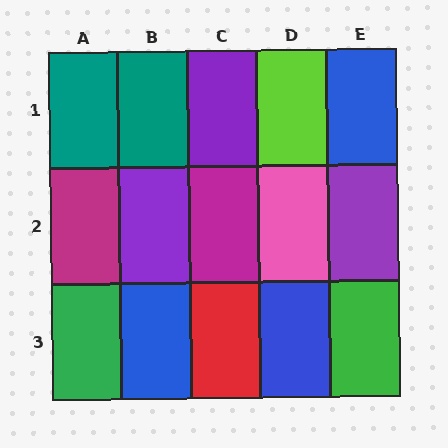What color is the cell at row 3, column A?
Green.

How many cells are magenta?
2 cells are magenta.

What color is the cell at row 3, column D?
Blue.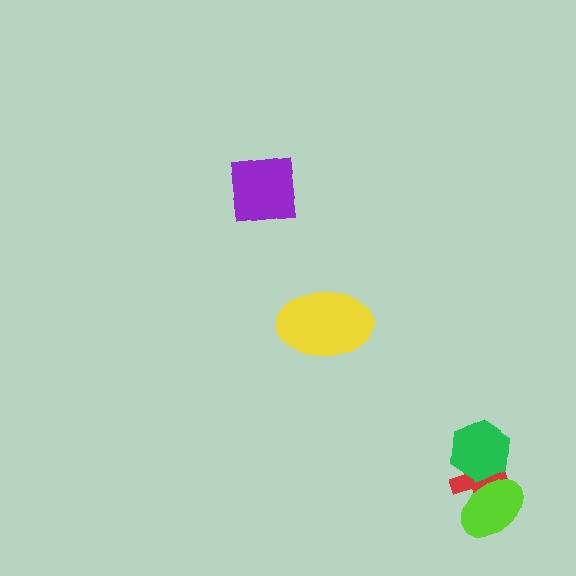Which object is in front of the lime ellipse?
The green hexagon is in front of the lime ellipse.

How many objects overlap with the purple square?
0 objects overlap with the purple square.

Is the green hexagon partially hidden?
No, no other shape covers it.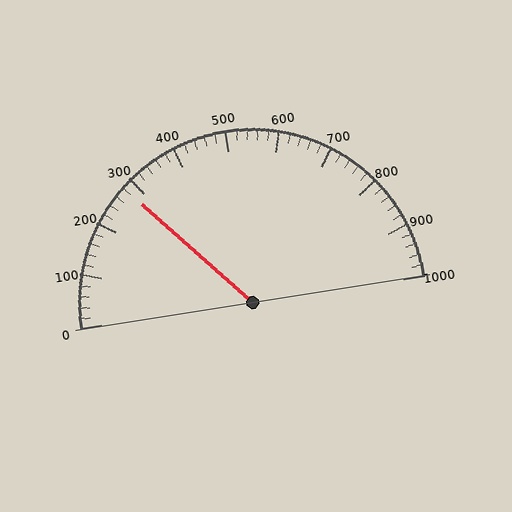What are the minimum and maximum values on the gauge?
The gauge ranges from 0 to 1000.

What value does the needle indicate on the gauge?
The needle indicates approximately 280.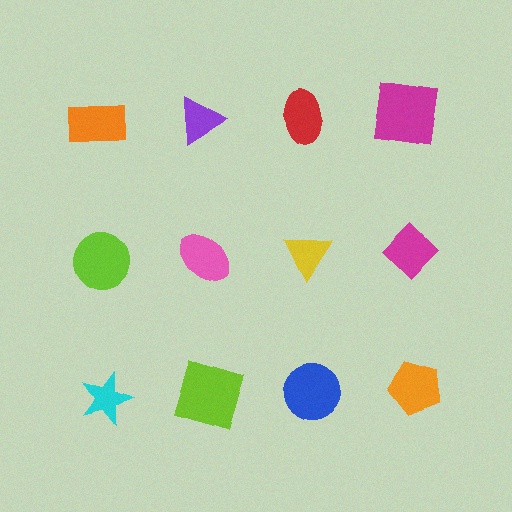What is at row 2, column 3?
A yellow triangle.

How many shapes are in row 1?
4 shapes.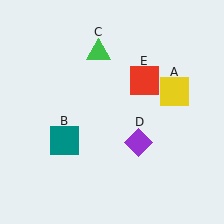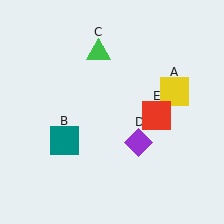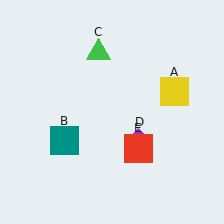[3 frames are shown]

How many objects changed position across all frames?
1 object changed position: red square (object E).